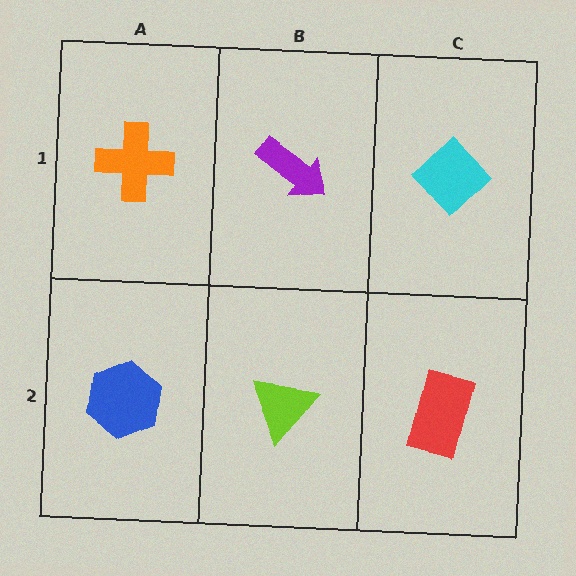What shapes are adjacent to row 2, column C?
A cyan diamond (row 1, column C), a lime triangle (row 2, column B).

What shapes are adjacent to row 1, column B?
A lime triangle (row 2, column B), an orange cross (row 1, column A), a cyan diamond (row 1, column C).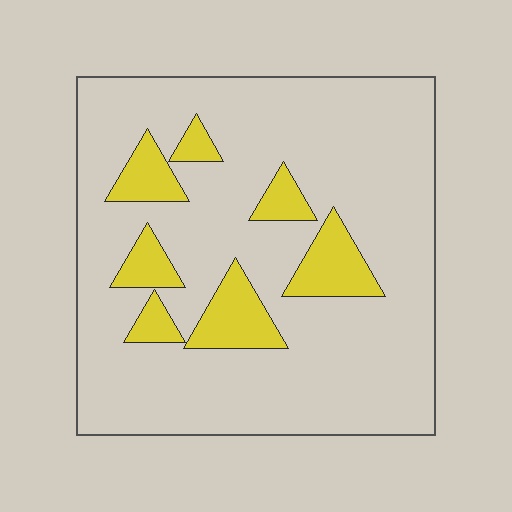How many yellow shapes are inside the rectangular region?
7.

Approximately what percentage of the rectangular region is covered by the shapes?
Approximately 15%.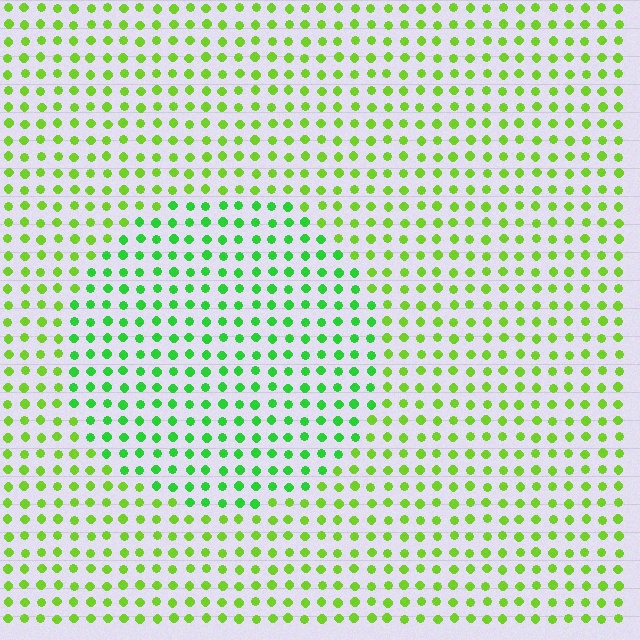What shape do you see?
I see a circle.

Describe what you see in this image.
The image is filled with small lime elements in a uniform arrangement. A circle-shaped region is visible where the elements are tinted to a slightly different hue, forming a subtle color boundary.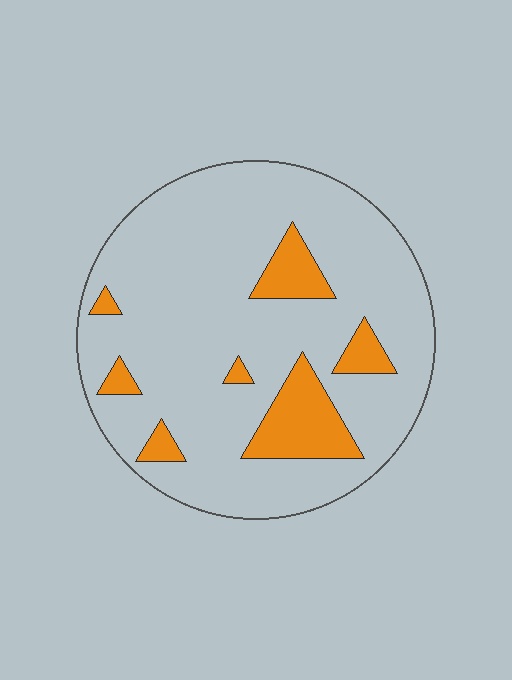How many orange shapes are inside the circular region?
7.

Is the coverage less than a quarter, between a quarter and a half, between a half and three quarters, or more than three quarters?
Less than a quarter.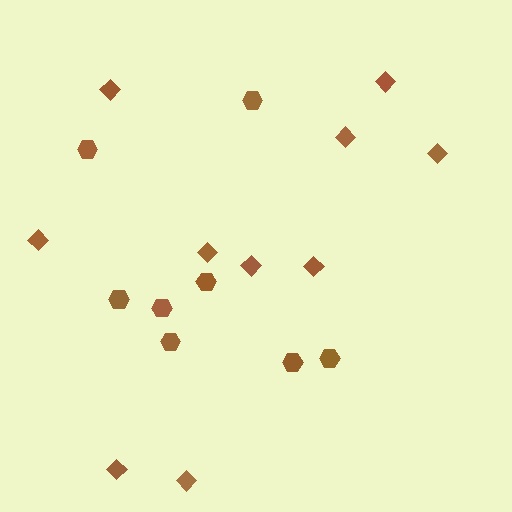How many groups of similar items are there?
There are 2 groups: one group of hexagons (8) and one group of diamonds (10).